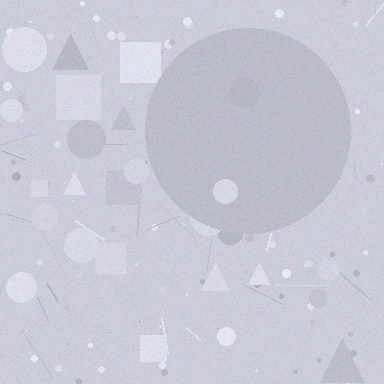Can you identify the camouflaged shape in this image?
The camouflaged shape is a circle.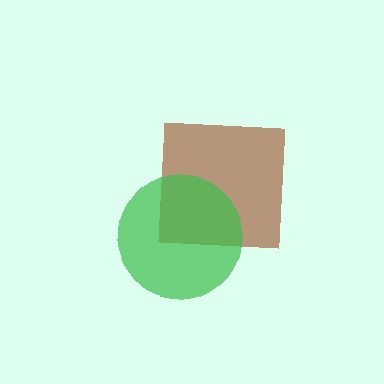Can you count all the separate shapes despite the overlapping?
Yes, there are 2 separate shapes.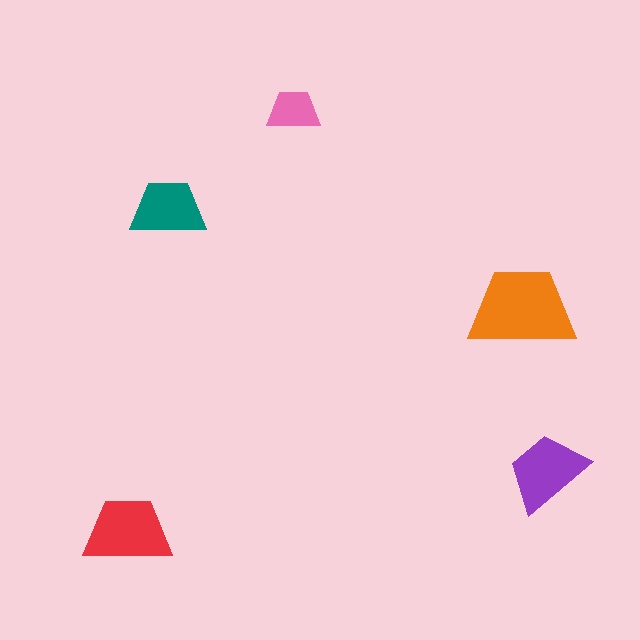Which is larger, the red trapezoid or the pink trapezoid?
The red one.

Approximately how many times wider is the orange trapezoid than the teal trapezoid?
About 1.5 times wider.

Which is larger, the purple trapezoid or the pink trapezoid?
The purple one.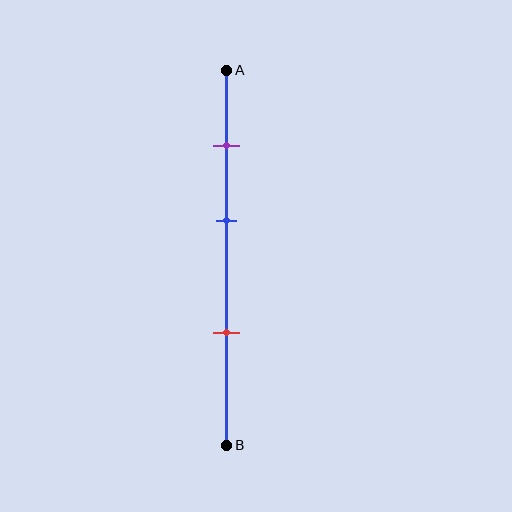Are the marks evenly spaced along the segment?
Yes, the marks are approximately evenly spaced.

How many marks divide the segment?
There are 3 marks dividing the segment.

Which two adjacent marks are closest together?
The purple and blue marks are the closest adjacent pair.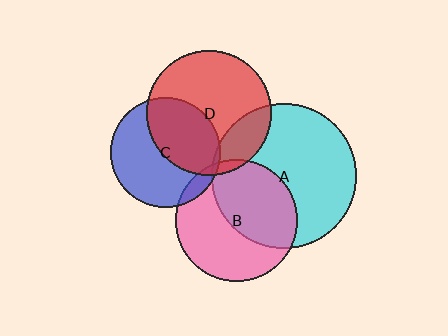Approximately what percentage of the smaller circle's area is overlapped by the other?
Approximately 5%.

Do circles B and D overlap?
Yes.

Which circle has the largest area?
Circle A (cyan).